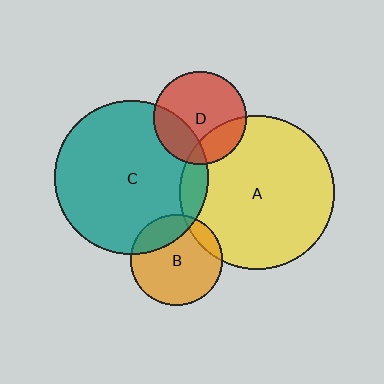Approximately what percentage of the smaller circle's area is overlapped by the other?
Approximately 25%.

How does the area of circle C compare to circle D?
Approximately 2.7 times.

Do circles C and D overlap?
Yes.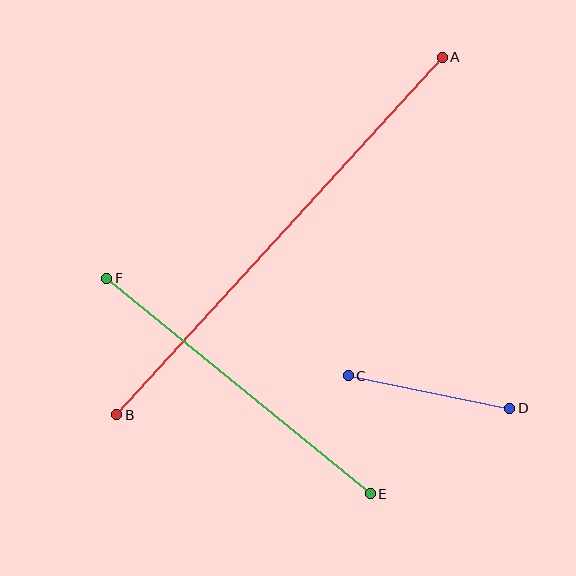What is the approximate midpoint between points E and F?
The midpoint is at approximately (238, 386) pixels.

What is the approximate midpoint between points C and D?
The midpoint is at approximately (429, 392) pixels.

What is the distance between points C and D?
The distance is approximately 165 pixels.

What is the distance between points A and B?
The distance is approximately 484 pixels.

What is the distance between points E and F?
The distance is approximately 341 pixels.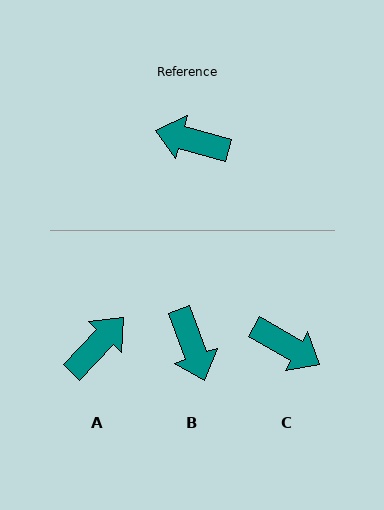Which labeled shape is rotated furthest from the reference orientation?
C, about 166 degrees away.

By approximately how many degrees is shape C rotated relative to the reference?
Approximately 166 degrees counter-clockwise.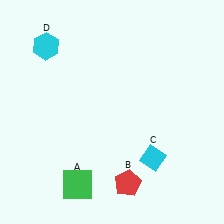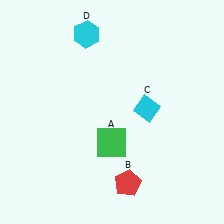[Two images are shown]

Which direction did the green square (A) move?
The green square (A) moved up.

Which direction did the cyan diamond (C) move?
The cyan diamond (C) moved up.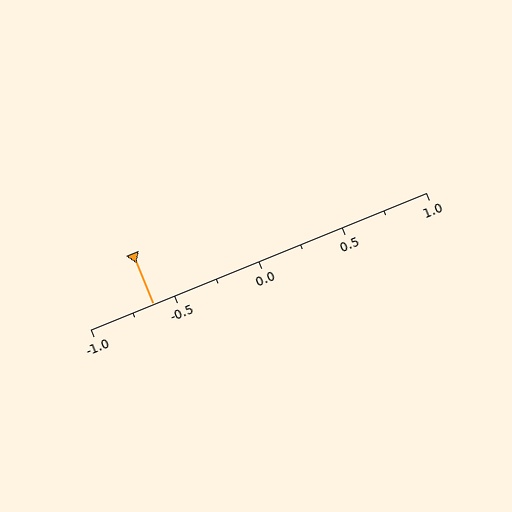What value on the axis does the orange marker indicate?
The marker indicates approximately -0.62.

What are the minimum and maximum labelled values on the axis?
The axis runs from -1.0 to 1.0.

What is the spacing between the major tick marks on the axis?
The major ticks are spaced 0.5 apart.